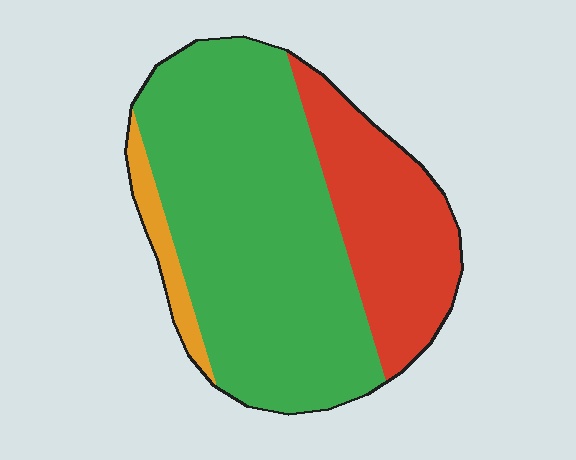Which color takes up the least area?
Orange, at roughly 5%.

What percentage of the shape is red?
Red takes up between a quarter and a half of the shape.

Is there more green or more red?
Green.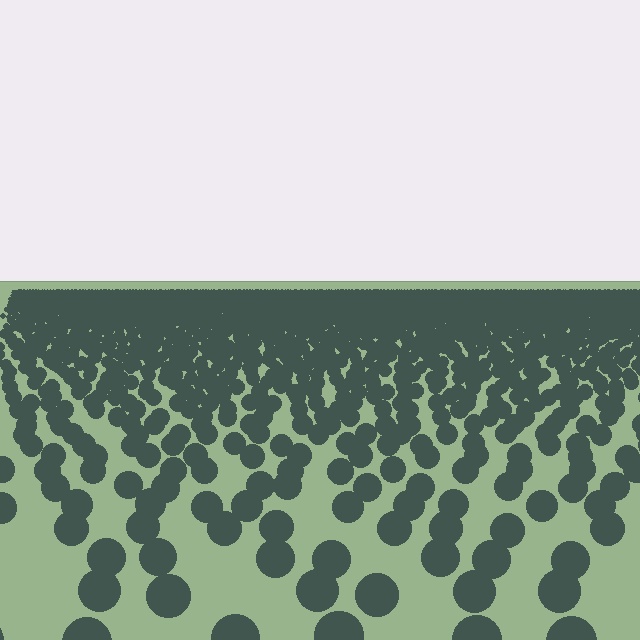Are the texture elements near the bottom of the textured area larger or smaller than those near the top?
Larger. Near the bottom, elements are closer to the viewer and appear at a bigger on-screen size.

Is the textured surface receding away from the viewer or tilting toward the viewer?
The surface is receding away from the viewer. Texture elements get smaller and denser toward the top.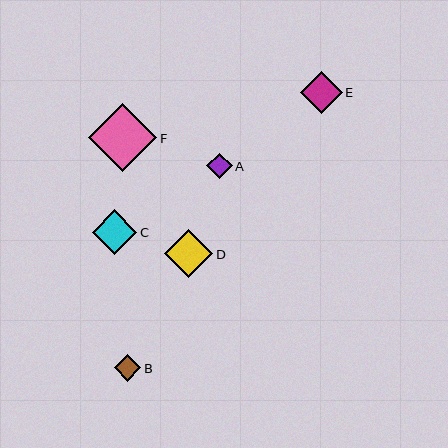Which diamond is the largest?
Diamond F is the largest with a size of approximately 68 pixels.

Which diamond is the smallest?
Diamond A is the smallest with a size of approximately 26 pixels.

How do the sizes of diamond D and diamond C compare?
Diamond D and diamond C are approximately the same size.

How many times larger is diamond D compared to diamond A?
Diamond D is approximately 1.9 times the size of diamond A.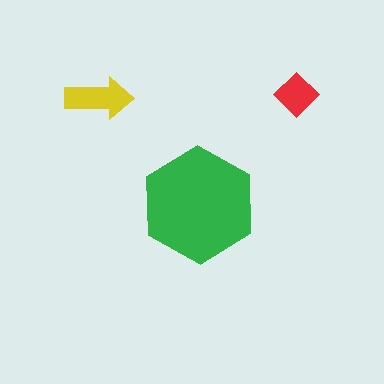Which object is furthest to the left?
The yellow arrow is leftmost.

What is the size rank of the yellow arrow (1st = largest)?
2nd.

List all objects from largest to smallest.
The green hexagon, the yellow arrow, the red diamond.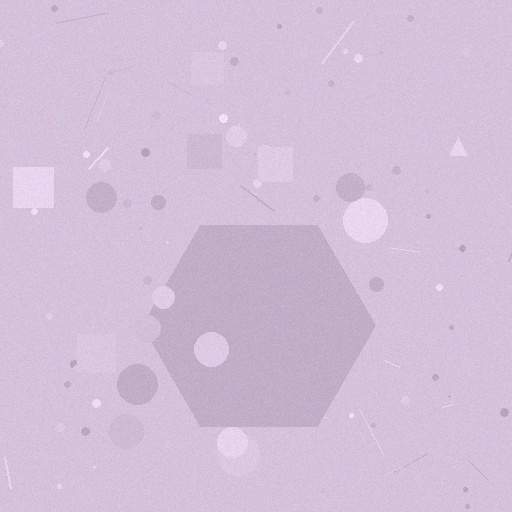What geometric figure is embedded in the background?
A hexagon is embedded in the background.